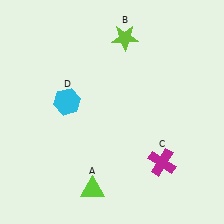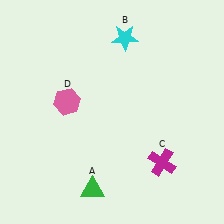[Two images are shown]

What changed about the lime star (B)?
In Image 1, B is lime. In Image 2, it changed to cyan.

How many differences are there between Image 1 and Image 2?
There are 3 differences between the two images.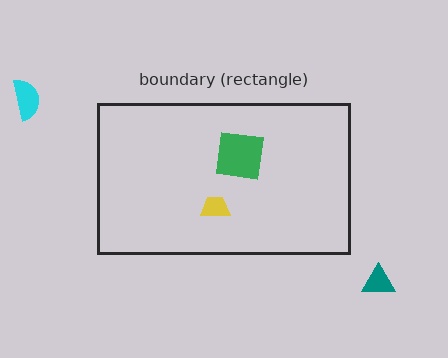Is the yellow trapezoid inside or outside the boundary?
Inside.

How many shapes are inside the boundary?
2 inside, 2 outside.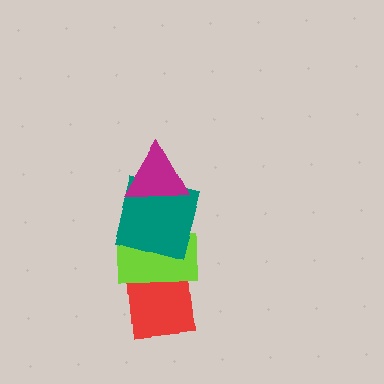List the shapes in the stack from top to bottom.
From top to bottom: the magenta triangle, the teal square, the lime rectangle, the red square.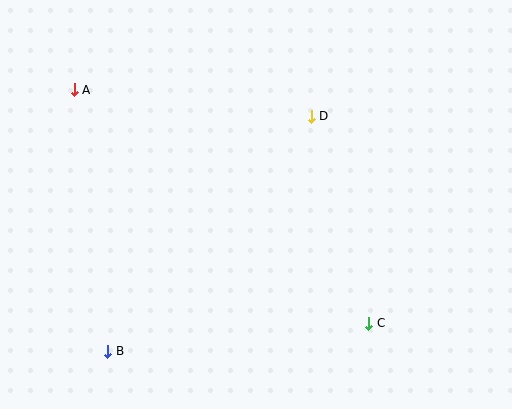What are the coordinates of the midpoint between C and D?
The midpoint between C and D is at (340, 220).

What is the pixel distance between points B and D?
The distance between B and D is 311 pixels.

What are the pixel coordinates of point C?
Point C is at (369, 323).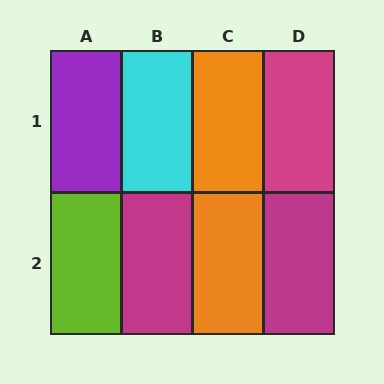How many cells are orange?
2 cells are orange.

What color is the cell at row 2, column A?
Lime.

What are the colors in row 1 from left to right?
Purple, cyan, orange, magenta.